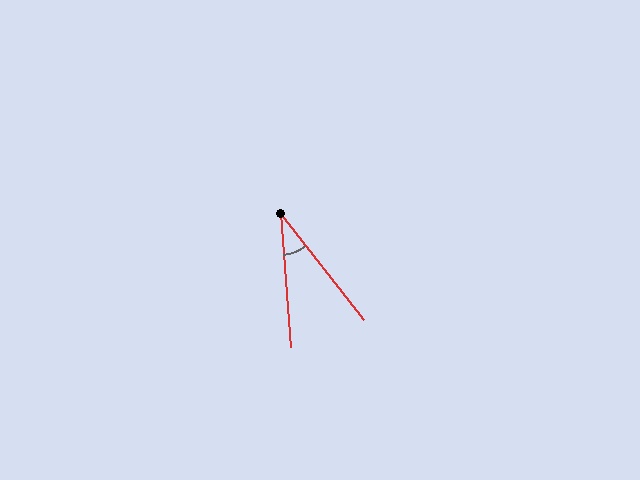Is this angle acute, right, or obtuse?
It is acute.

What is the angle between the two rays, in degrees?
Approximately 33 degrees.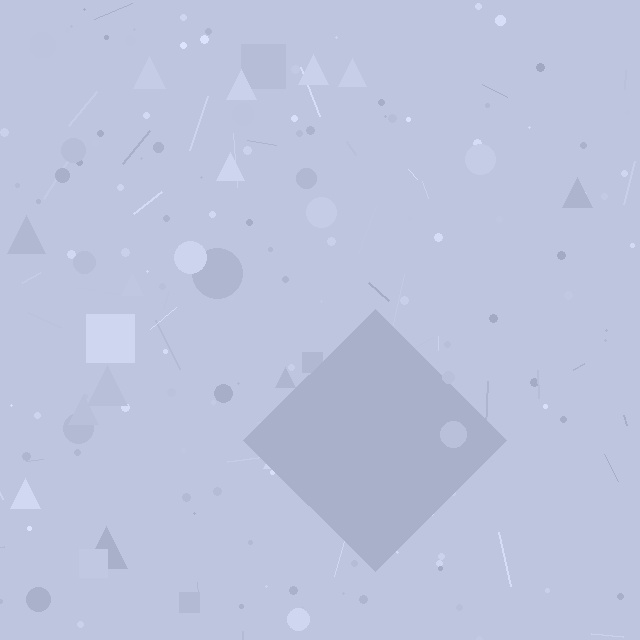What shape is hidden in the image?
A diamond is hidden in the image.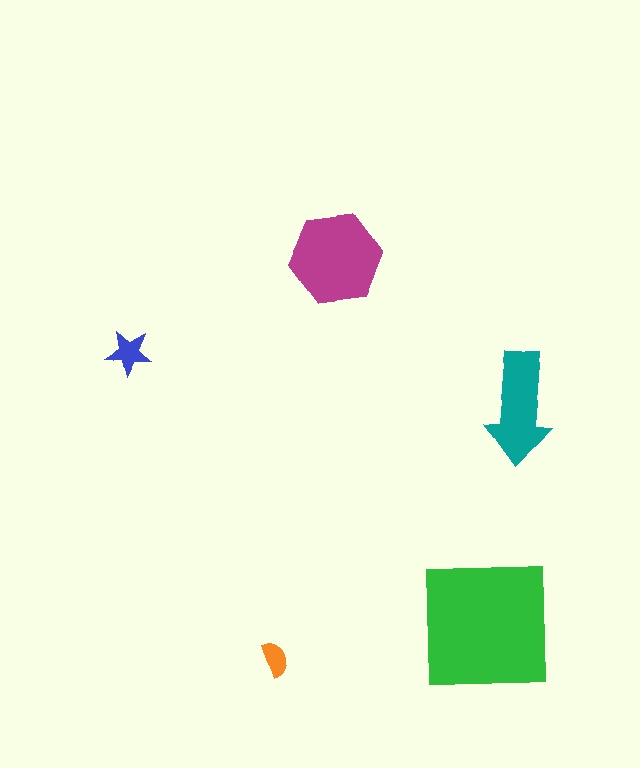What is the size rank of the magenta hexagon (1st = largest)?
2nd.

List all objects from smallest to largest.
The orange semicircle, the blue star, the teal arrow, the magenta hexagon, the green square.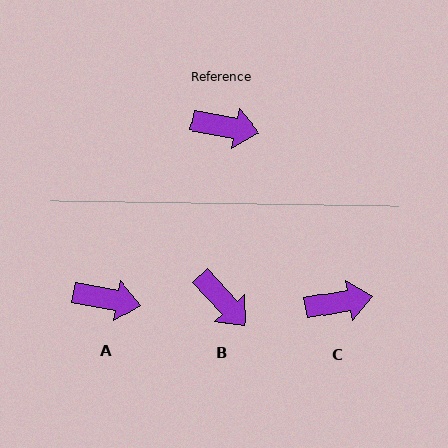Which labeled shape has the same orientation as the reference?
A.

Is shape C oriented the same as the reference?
No, it is off by about 20 degrees.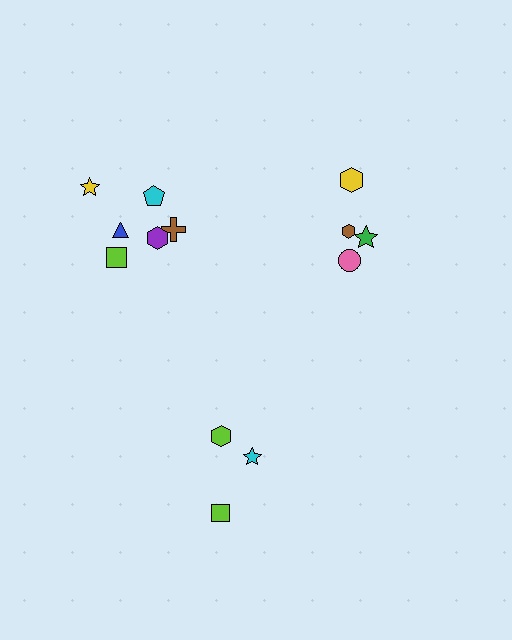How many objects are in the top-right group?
There are 4 objects.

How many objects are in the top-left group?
There are 6 objects.